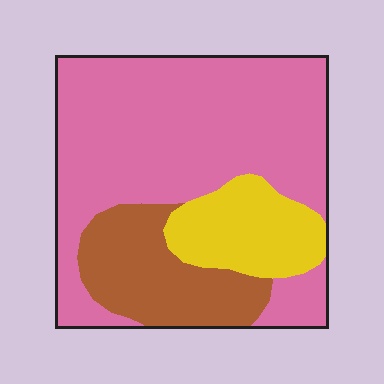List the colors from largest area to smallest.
From largest to smallest: pink, brown, yellow.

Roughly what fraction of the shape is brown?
Brown covers around 20% of the shape.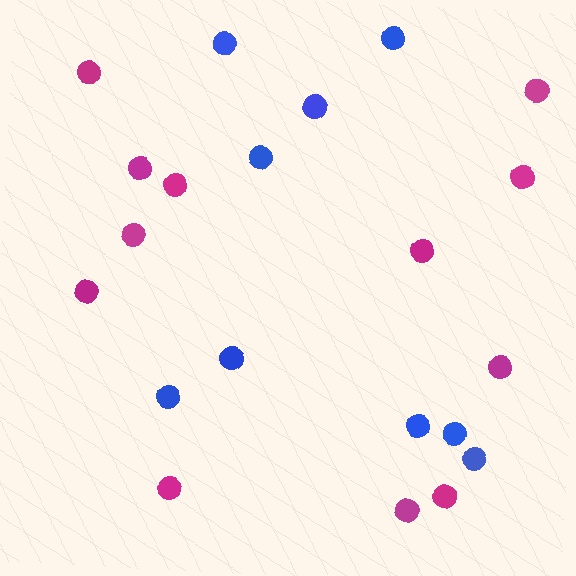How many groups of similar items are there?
There are 2 groups: one group of blue circles (9) and one group of magenta circles (12).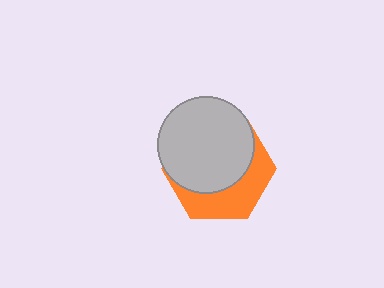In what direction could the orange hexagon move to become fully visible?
The orange hexagon could move down. That would shift it out from behind the light gray circle entirely.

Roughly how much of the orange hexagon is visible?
A small part of it is visible (roughly 38%).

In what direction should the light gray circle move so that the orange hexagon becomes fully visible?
The light gray circle should move up. That is the shortest direction to clear the overlap and leave the orange hexagon fully visible.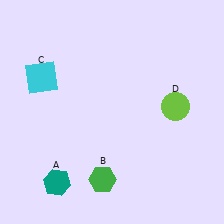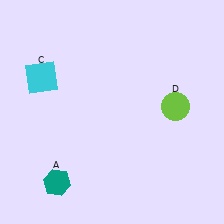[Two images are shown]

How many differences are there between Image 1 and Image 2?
There is 1 difference between the two images.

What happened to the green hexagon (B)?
The green hexagon (B) was removed in Image 2. It was in the bottom-left area of Image 1.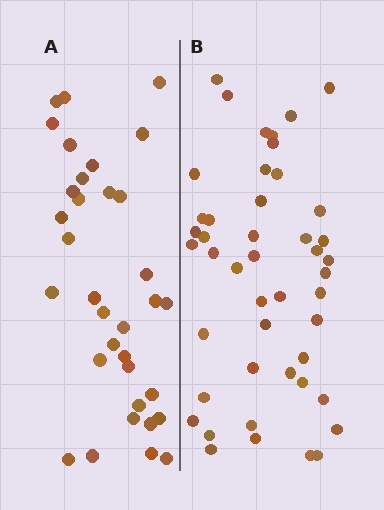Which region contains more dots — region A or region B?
Region B (the right region) has more dots.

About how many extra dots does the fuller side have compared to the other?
Region B has roughly 12 or so more dots than region A.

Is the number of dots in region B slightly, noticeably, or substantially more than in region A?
Region B has noticeably more, but not dramatically so. The ratio is roughly 1.4 to 1.